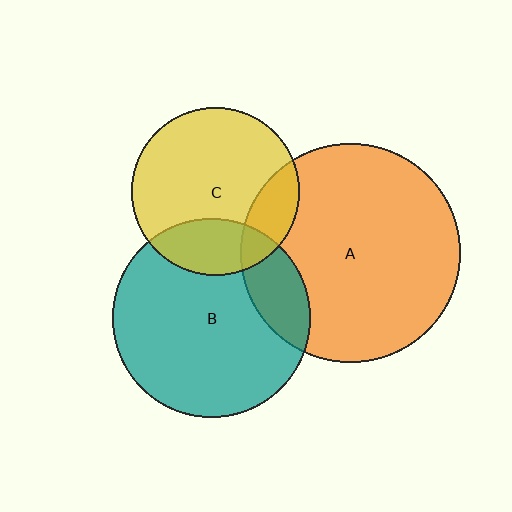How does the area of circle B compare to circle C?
Approximately 1.4 times.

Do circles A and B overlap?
Yes.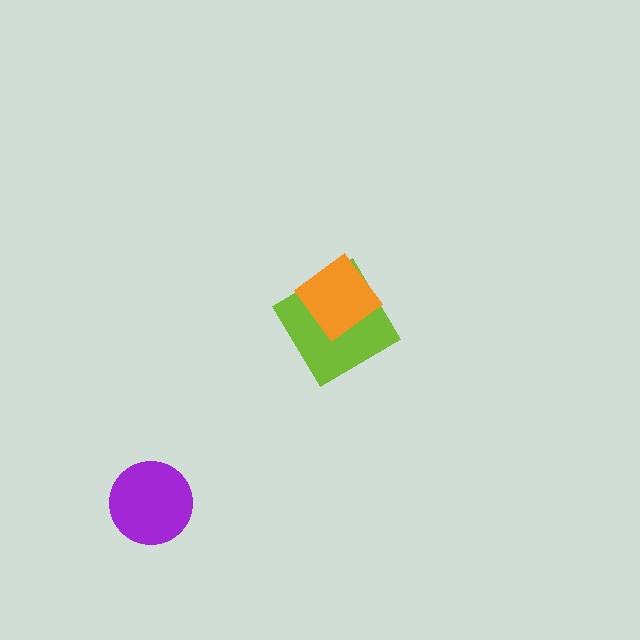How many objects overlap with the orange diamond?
1 object overlaps with the orange diamond.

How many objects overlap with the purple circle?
0 objects overlap with the purple circle.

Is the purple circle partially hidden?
No, no other shape covers it.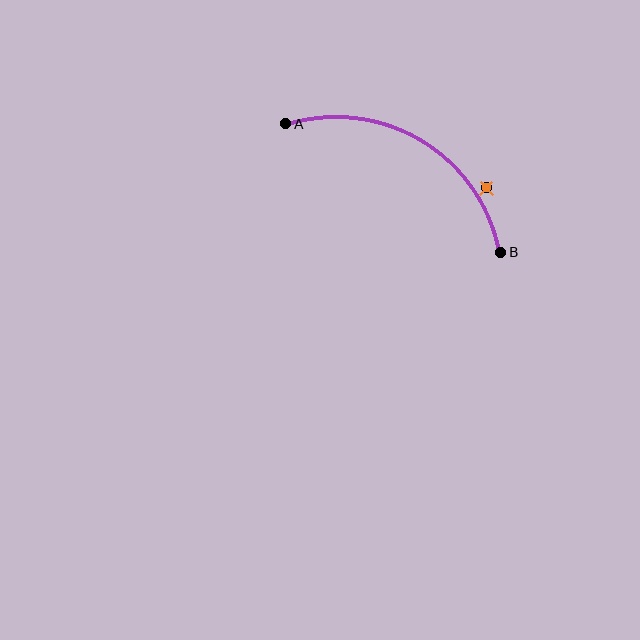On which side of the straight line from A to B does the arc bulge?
The arc bulges above the straight line connecting A and B.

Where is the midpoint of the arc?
The arc midpoint is the point on the curve farthest from the straight line joining A and B. It sits above that line.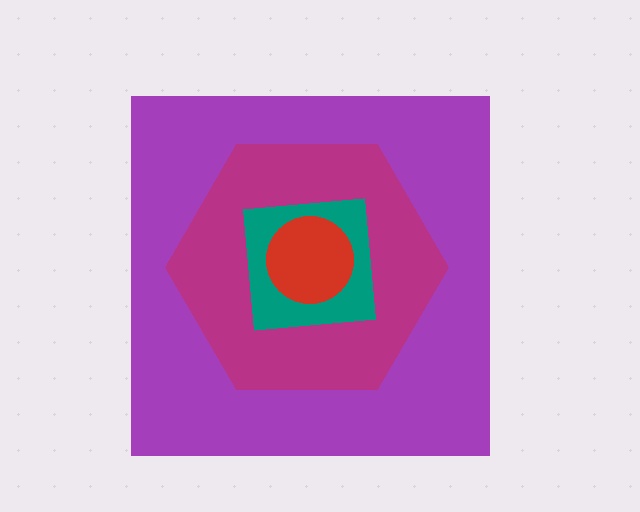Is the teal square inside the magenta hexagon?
Yes.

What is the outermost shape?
The purple square.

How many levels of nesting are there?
4.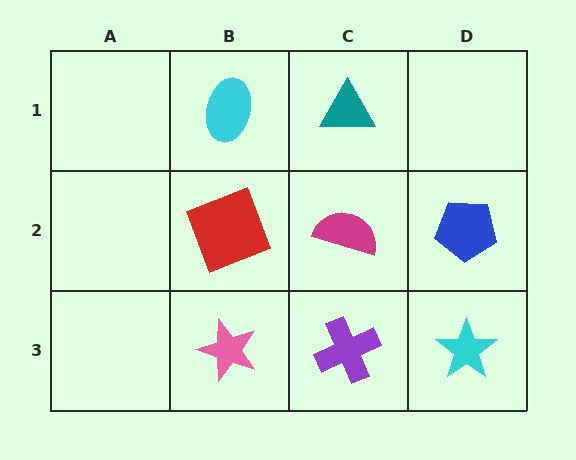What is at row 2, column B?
A red square.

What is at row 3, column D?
A cyan star.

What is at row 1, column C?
A teal triangle.